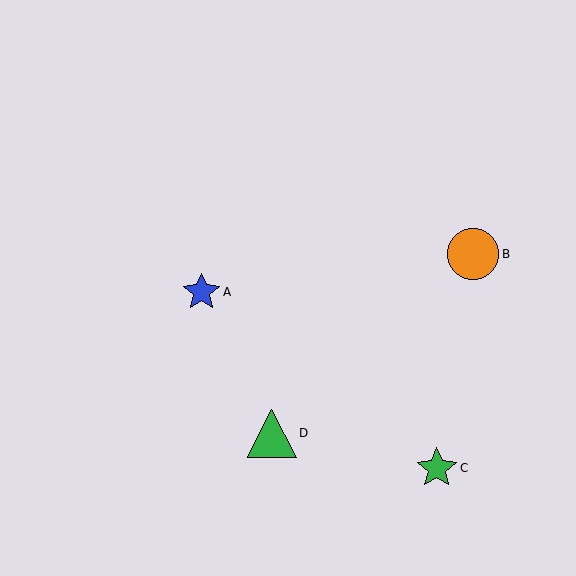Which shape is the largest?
The orange circle (labeled B) is the largest.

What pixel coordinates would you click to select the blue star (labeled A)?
Click at (201, 292) to select the blue star A.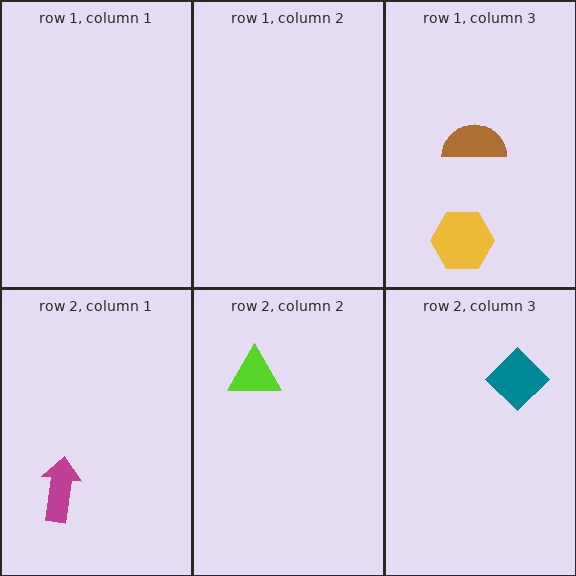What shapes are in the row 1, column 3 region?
The yellow hexagon, the brown semicircle.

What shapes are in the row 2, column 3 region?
The teal diamond.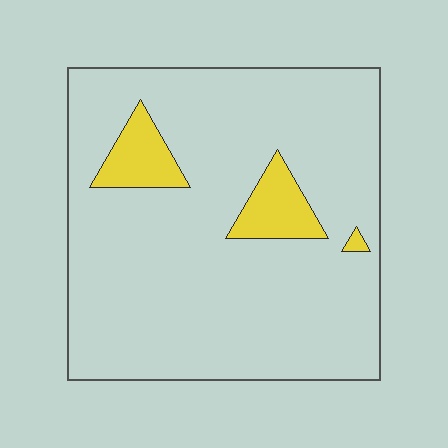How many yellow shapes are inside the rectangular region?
3.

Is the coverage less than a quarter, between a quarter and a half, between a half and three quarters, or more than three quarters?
Less than a quarter.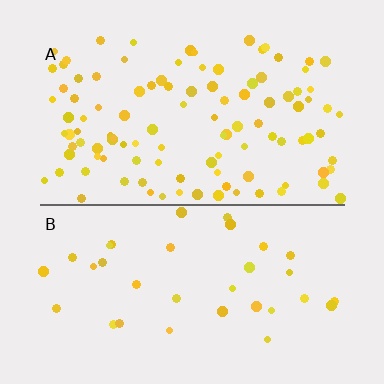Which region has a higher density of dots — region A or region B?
A (the top).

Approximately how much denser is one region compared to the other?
Approximately 3.1× — region A over region B.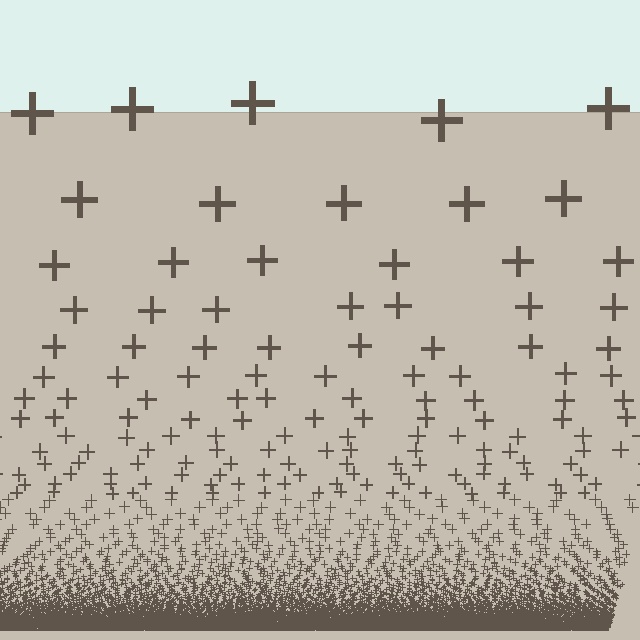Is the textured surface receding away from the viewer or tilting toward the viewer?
The surface appears to tilt toward the viewer. Texture elements get larger and sparser toward the top.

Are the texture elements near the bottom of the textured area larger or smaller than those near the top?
Smaller. The gradient is inverted — elements near the bottom are smaller and denser.